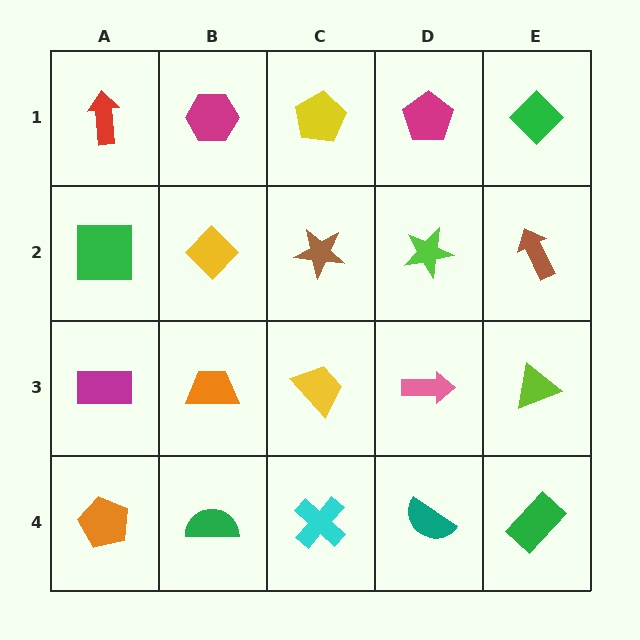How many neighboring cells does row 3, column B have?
4.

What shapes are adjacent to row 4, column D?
A pink arrow (row 3, column D), a cyan cross (row 4, column C), a green rectangle (row 4, column E).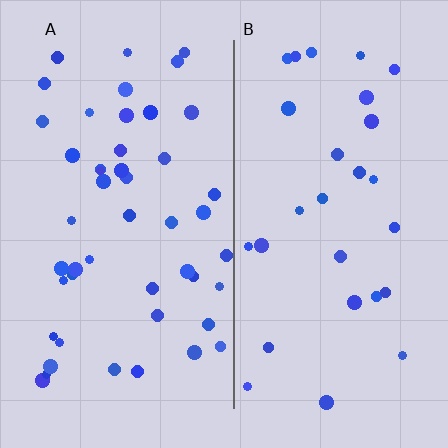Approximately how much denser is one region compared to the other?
Approximately 1.7× — region A over region B.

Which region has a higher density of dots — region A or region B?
A (the left).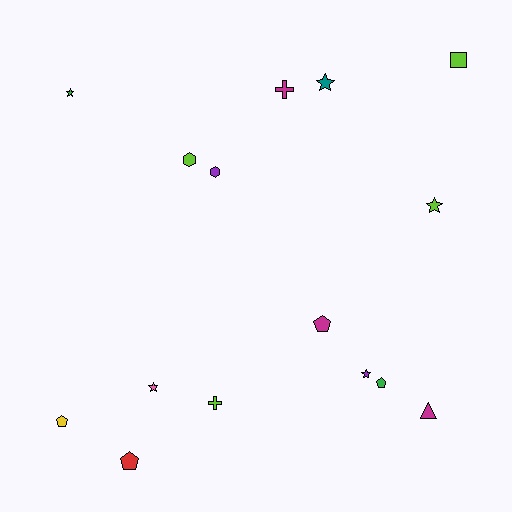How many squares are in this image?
There is 1 square.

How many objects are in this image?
There are 15 objects.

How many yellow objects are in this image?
There is 1 yellow object.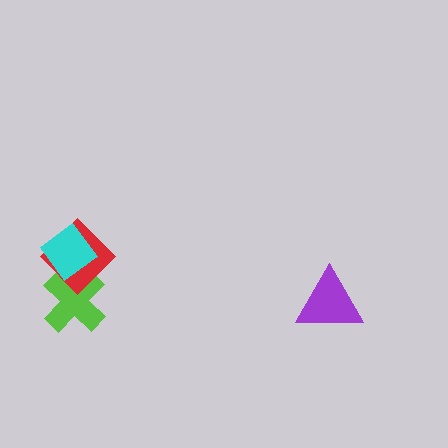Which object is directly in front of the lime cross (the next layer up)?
The red diamond is directly in front of the lime cross.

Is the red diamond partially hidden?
Yes, it is partially covered by another shape.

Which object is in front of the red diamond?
The cyan diamond is in front of the red diamond.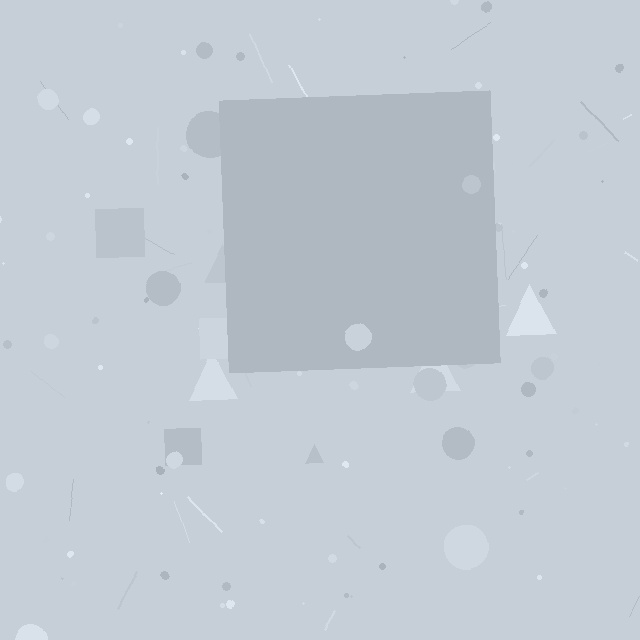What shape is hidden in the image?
A square is hidden in the image.